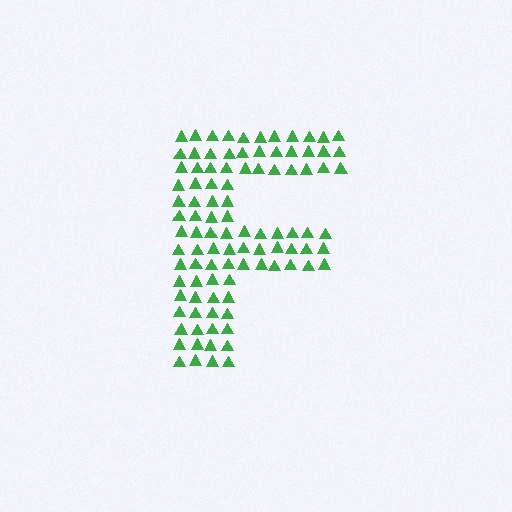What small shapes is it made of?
It is made of small triangles.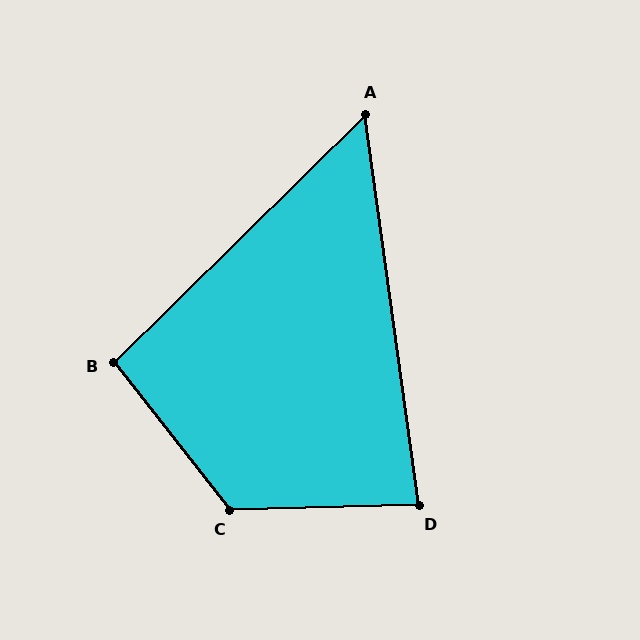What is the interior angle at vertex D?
Approximately 84 degrees (acute).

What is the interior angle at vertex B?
Approximately 96 degrees (obtuse).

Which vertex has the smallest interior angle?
A, at approximately 53 degrees.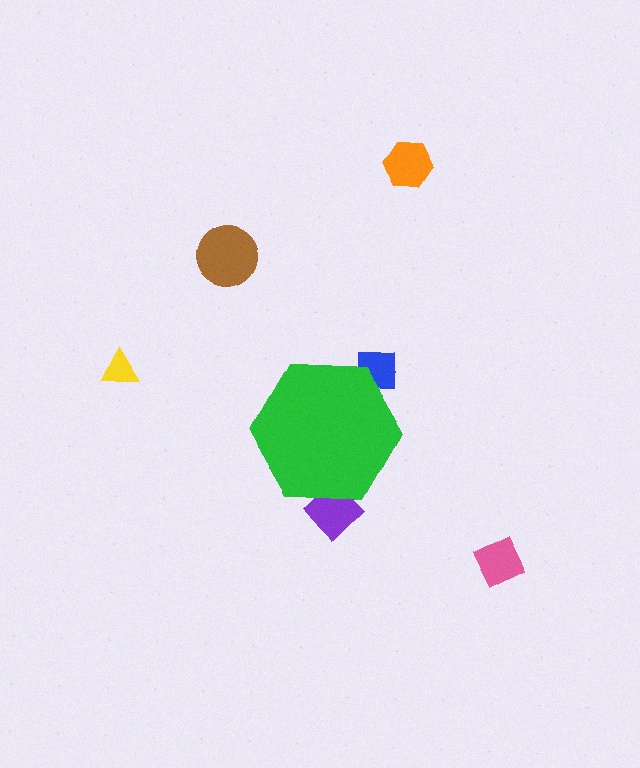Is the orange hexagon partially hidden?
No, the orange hexagon is fully visible.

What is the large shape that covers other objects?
A green hexagon.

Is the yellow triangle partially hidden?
No, the yellow triangle is fully visible.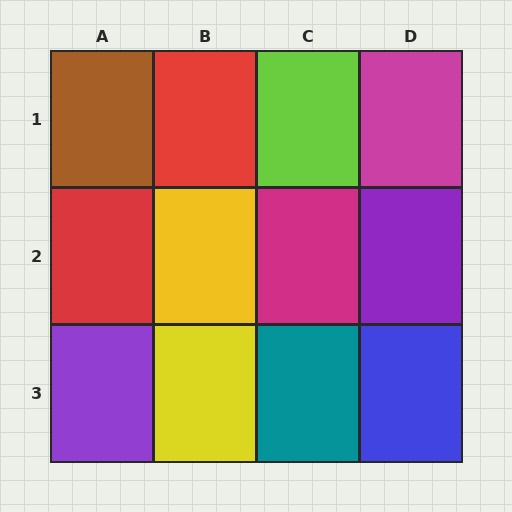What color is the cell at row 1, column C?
Lime.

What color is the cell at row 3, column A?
Purple.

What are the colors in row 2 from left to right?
Red, yellow, magenta, purple.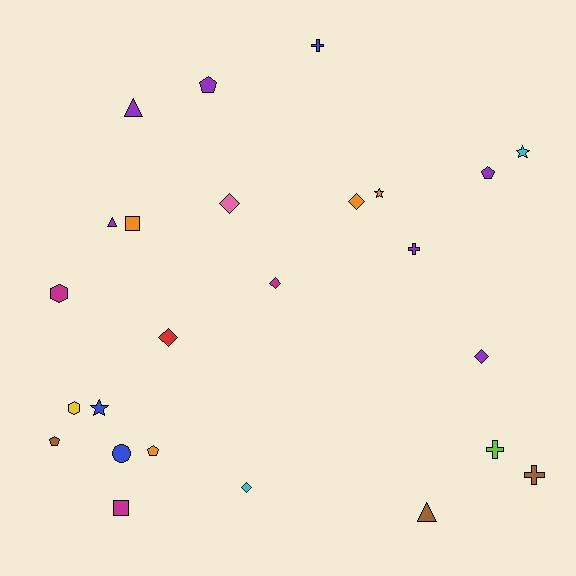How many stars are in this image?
There are 3 stars.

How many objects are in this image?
There are 25 objects.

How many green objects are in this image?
There are no green objects.